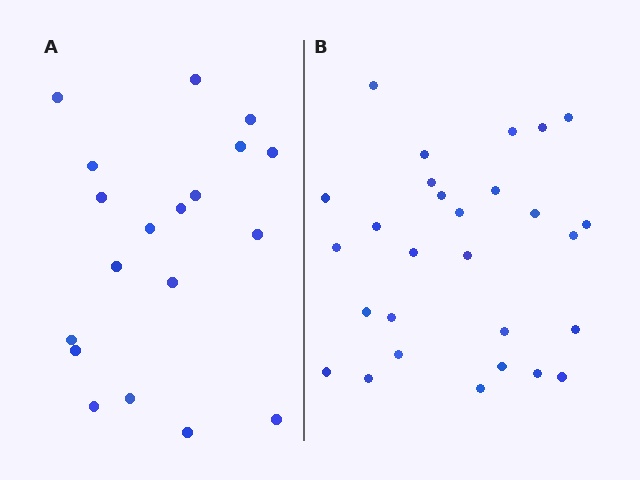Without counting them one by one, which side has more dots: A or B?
Region B (the right region) has more dots.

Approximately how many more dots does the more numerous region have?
Region B has roughly 8 or so more dots than region A.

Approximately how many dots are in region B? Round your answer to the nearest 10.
About 30 dots. (The exact count is 28, which rounds to 30.)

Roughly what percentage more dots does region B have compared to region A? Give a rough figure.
About 45% more.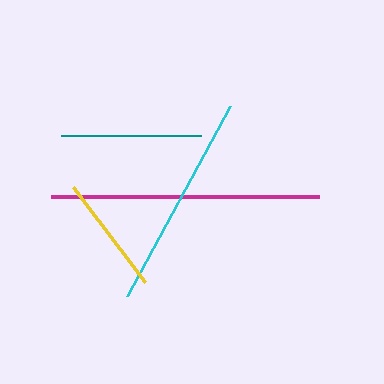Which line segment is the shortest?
The yellow line is the shortest at approximately 119 pixels.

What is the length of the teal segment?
The teal segment is approximately 141 pixels long.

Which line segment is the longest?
The magenta line is the longest at approximately 269 pixels.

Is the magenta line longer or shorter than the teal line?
The magenta line is longer than the teal line.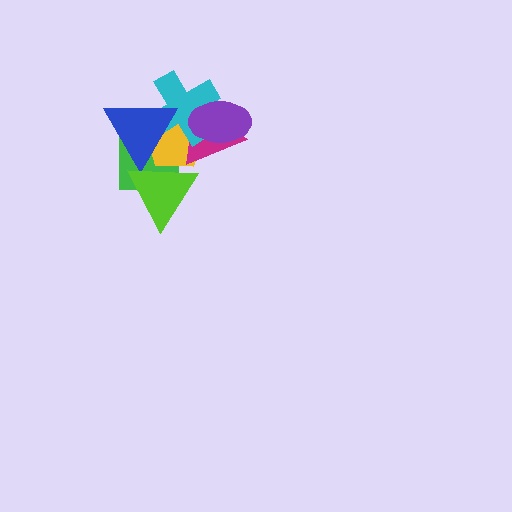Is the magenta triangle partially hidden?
Yes, it is partially covered by another shape.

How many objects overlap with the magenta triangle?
4 objects overlap with the magenta triangle.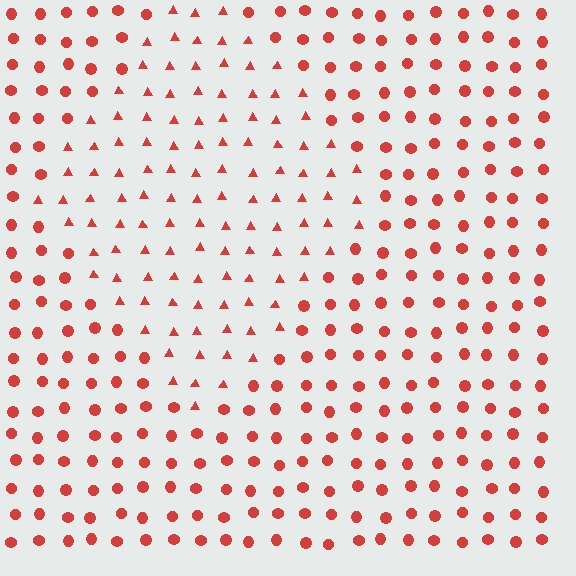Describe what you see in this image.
The image is filled with small red elements arranged in a uniform grid. A diamond-shaped region contains triangles, while the surrounding area contains circles. The boundary is defined purely by the change in element shape.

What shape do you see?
I see a diamond.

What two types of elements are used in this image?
The image uses triangles inside the diamond region and circles outside it.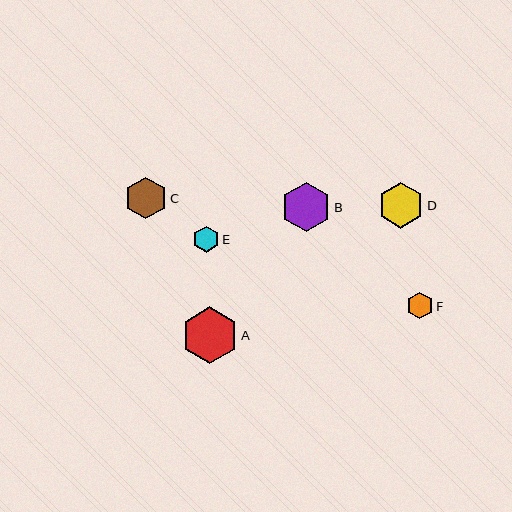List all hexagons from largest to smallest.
From largest to smallest: A, B, D, C, F, E.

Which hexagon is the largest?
Hexagon A is the largest with a size of approximately 57 pixels.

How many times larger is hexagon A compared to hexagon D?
Hexagon A is approximately 1.2 times the size of hexagon D.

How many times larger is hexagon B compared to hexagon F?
Hexagon B is approximately 1.9 times the size of hexagon F.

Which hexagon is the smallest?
Hexagon E is the smallest with a size of approximately 26 pixels.